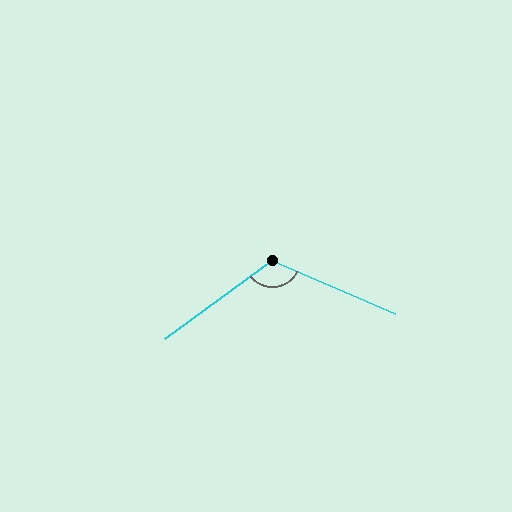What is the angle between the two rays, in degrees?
Approximately 120 degrees.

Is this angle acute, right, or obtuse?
It is obtuse.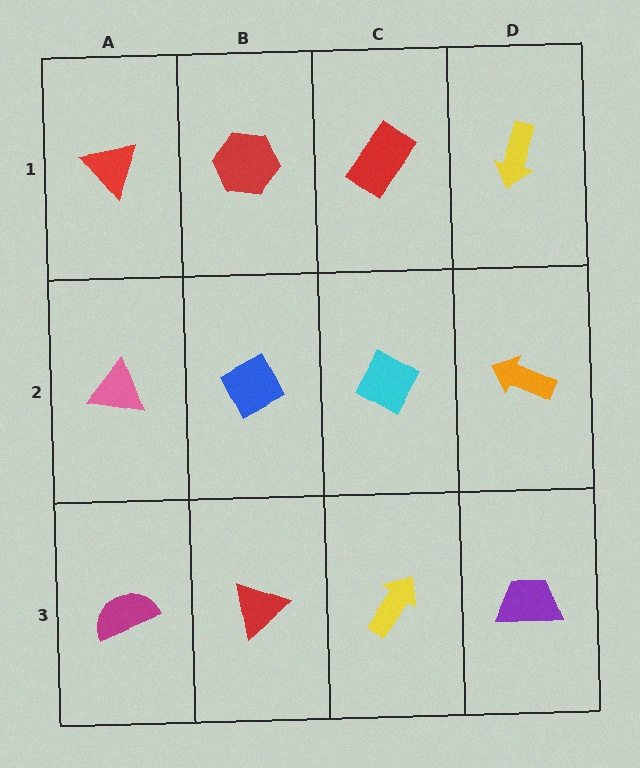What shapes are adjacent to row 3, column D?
An orange arrow (row 2, column D), a yellow arrow (row 3, column C).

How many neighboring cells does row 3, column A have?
2.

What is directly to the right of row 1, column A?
A red hexagon.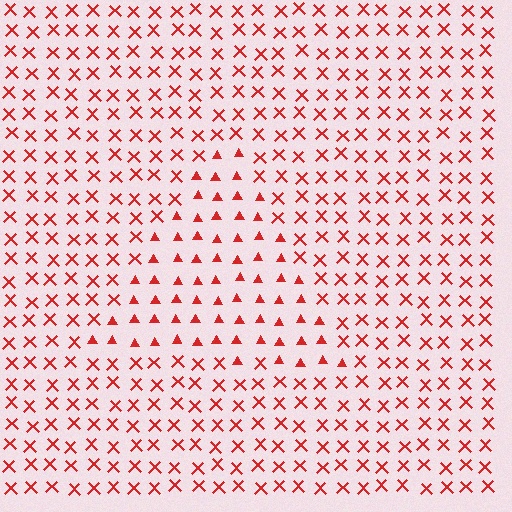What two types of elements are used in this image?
The image uses triangles inside the triangle region and X marks outside it.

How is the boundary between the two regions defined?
The boundary is defined by a change in element shape: triangles inside vs. X marks outside. All elements share the same color and spacing.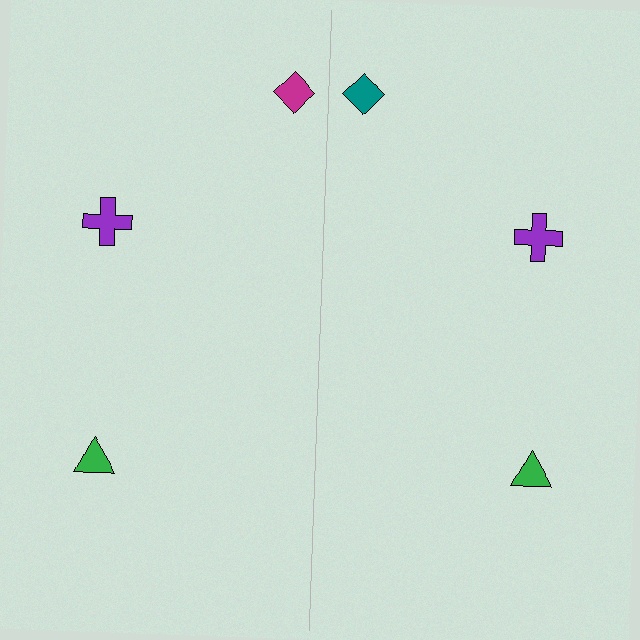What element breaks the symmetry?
The teal diamond on the right side breaks the symmetry — its mirror counterpart is magenta.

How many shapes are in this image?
There are 6 shapes in this image.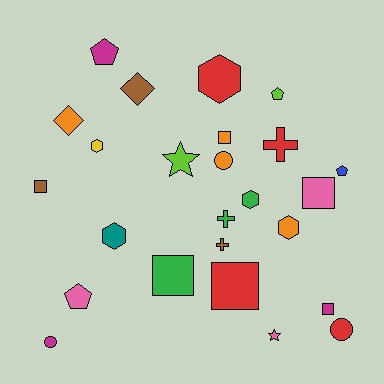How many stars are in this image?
There are 2 stars.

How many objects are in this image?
There are 25 objects.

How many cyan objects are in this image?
There are no cyan objects.